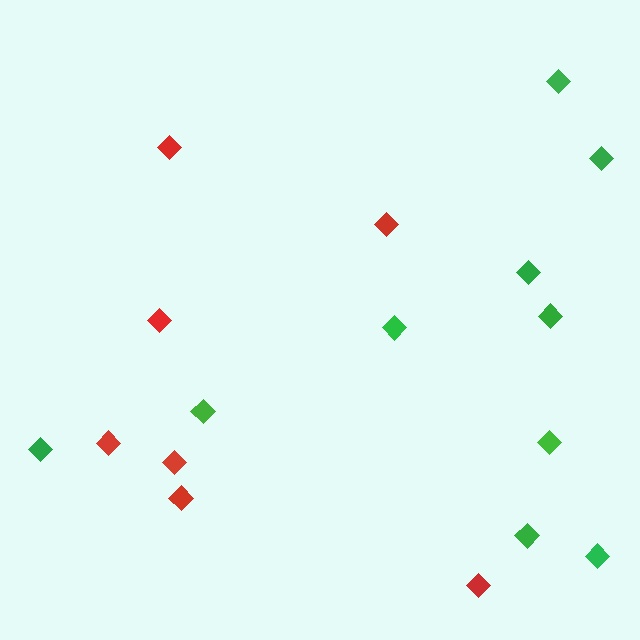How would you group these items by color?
There are 2 groups: one group of green diamonds (10) and one group of red diamonds (7).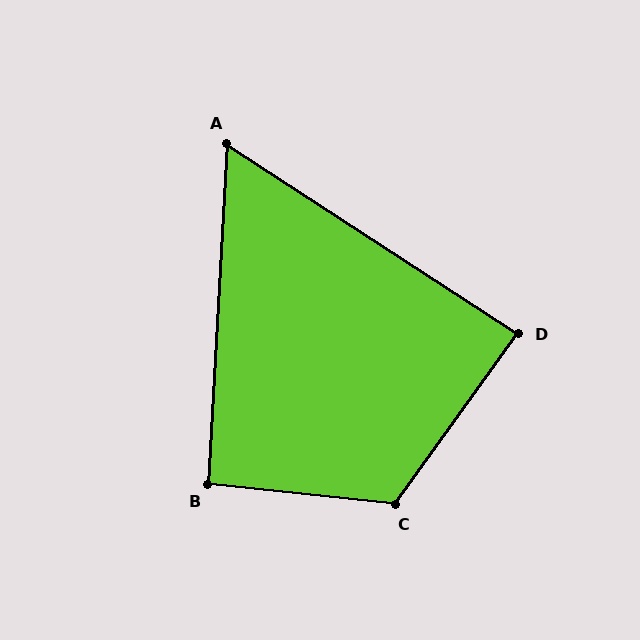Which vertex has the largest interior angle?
C, at approximately 120 degrees.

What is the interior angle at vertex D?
Approximately 87 degrees (approximately right).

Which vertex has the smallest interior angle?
A, at approximately 60 degrees.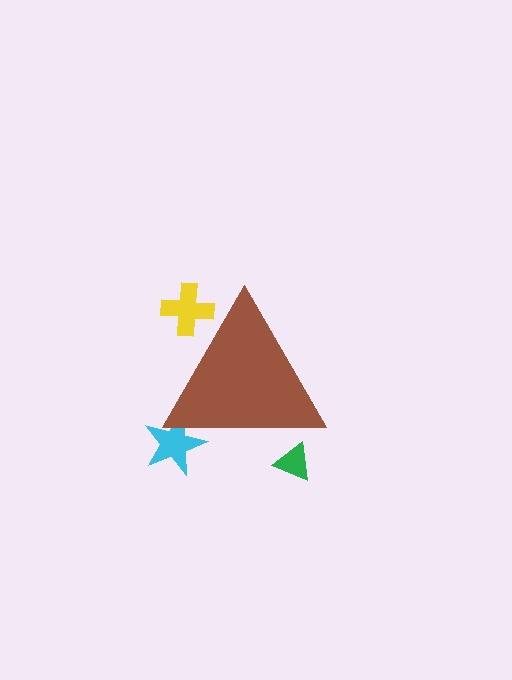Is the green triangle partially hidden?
Yes, the green triangle is partially hidden behind the brown triangle.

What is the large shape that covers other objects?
A brown triangle.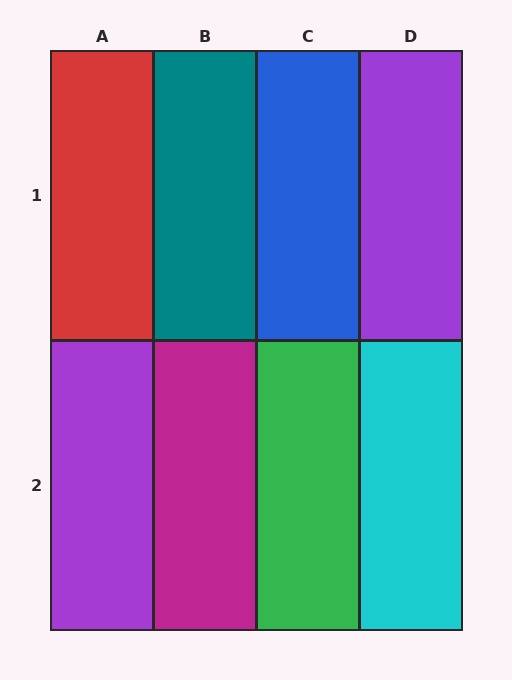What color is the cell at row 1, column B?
Teal.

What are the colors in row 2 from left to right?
Purple, magenta, green, cyan.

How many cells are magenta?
1 cell is magenta.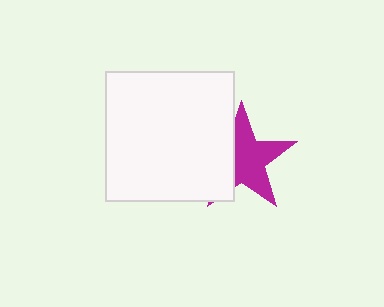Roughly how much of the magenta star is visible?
About half of it is visible (roughly 63%).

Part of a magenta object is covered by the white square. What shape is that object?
It is a star.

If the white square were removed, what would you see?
You would see the complete magenta star.